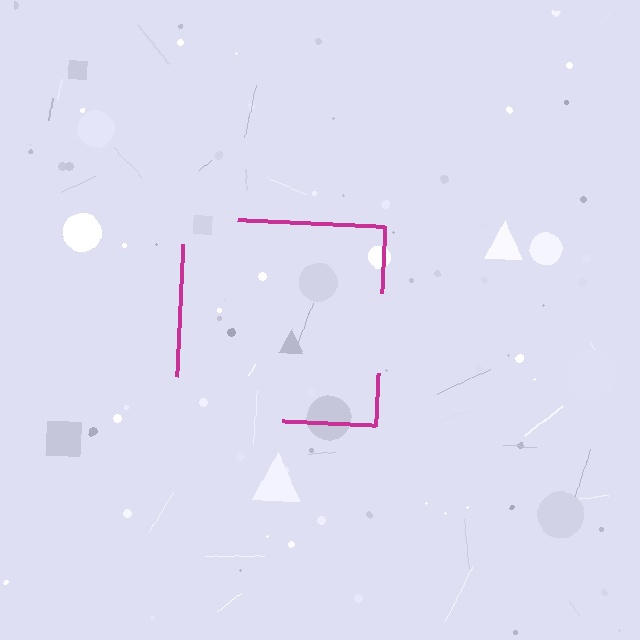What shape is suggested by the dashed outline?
The dashed outline suggests a square.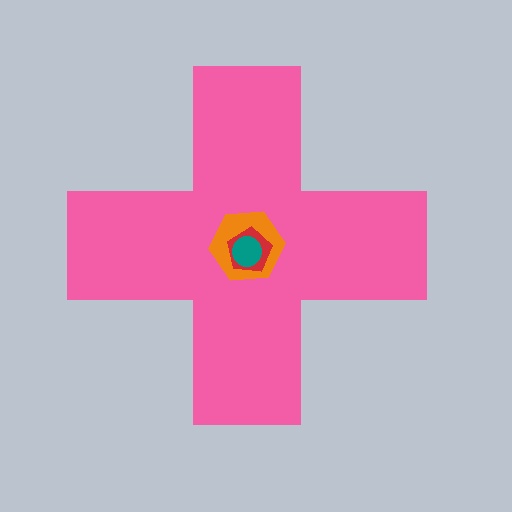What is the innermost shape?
The teal circle.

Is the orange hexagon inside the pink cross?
Yes.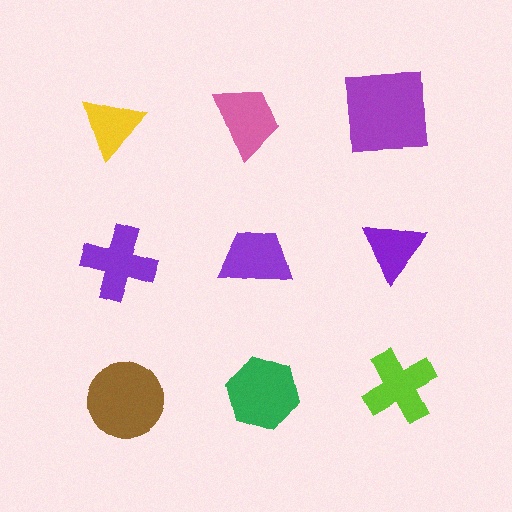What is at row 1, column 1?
A yellow triangle.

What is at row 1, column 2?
A pink trapezoid.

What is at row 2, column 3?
A purple triangle.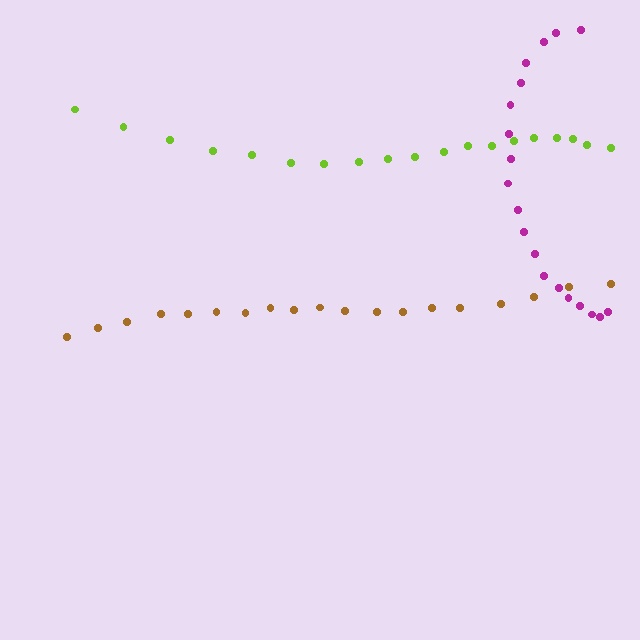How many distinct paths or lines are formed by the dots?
There are 3 distinct paths.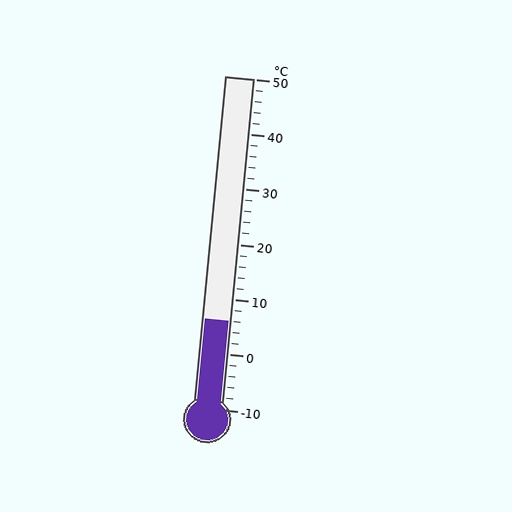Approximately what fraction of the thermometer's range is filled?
The thermometer is filled to approximately 25% of its range.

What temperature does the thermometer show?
The thermometer shows approximately 6°C.